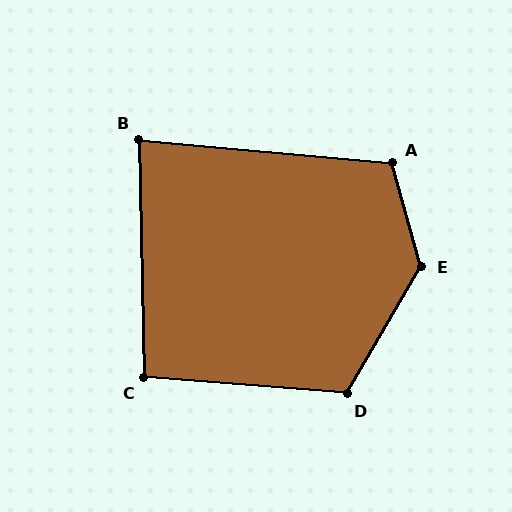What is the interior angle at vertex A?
Approximately 110 degrees (obtuse).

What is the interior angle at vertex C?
Approximately 96 degrees (obtuse).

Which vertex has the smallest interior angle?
B, at approximately 84 degrees.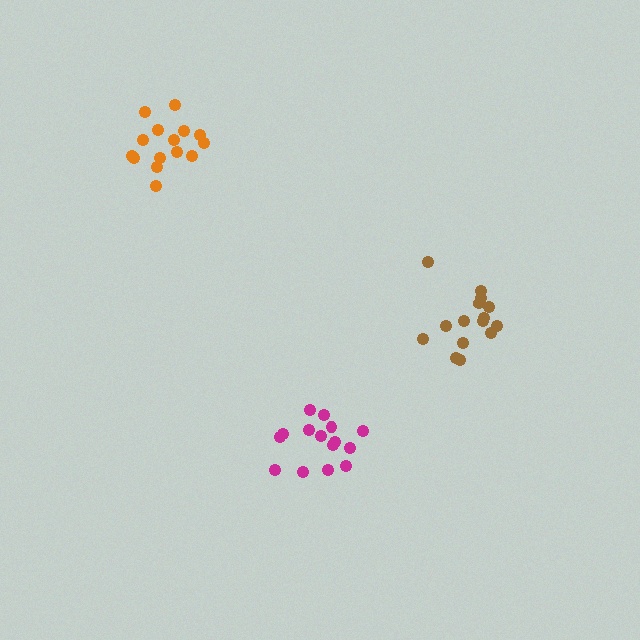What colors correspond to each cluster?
The clusters are colored: brown, magenta, orange.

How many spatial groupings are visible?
There are 3 spatial groupings.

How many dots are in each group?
Group 1: 16 dots, Group 2: 15 dots, Group 3: 15 dots (46 total).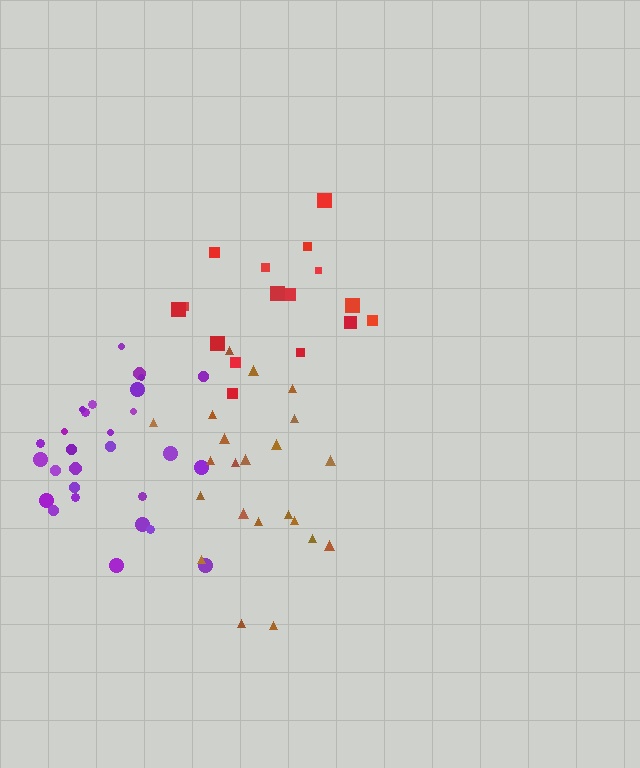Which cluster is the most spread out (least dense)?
Brown.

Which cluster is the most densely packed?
Purple.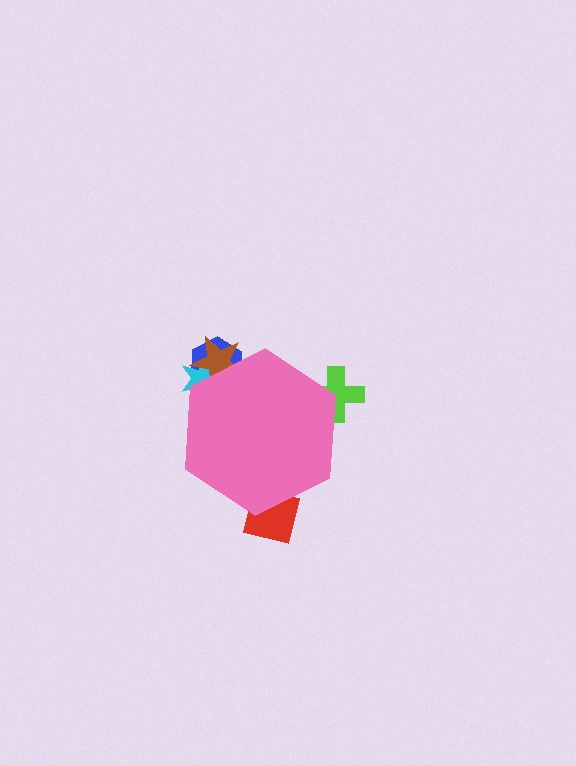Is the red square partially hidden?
Yes, the red square is partially hidden behind the pink hexagon.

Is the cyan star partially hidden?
Yes, the cyan star is partially hidden behind the pink hexagon.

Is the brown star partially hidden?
Yes, the brown star is partially hidden behind the pink hexagon.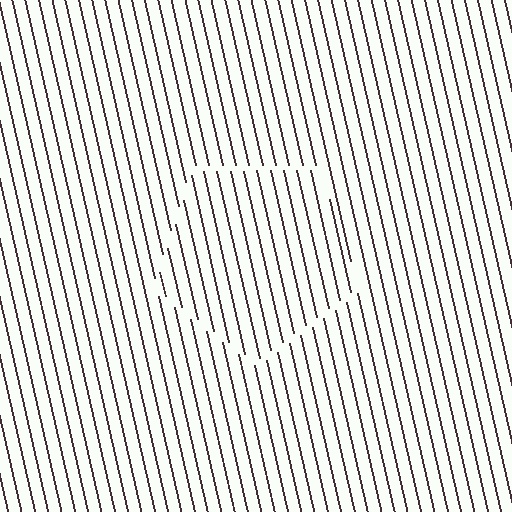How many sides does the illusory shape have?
5 sides — the line-ends trace a pentagon.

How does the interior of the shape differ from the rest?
The interior of the shape contains the same grating, shifted by half a period — the contour is defined by the phase discontinuity where line-ends from the inner and outer gratings abut.